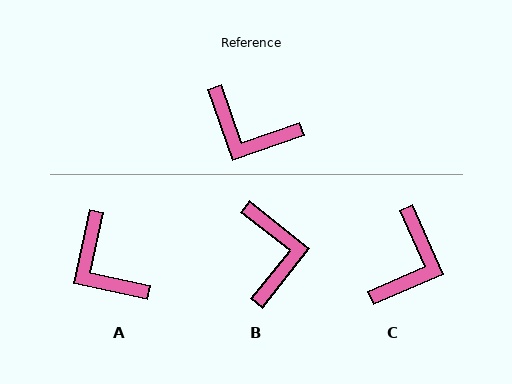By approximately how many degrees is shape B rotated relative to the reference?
Approximately 122 degrees counter-clockwise.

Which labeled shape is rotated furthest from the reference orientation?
B, about 122 degrees away.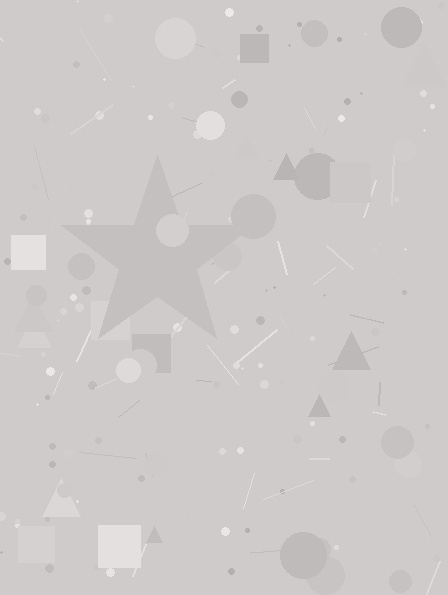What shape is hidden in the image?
A star is hidden in the image.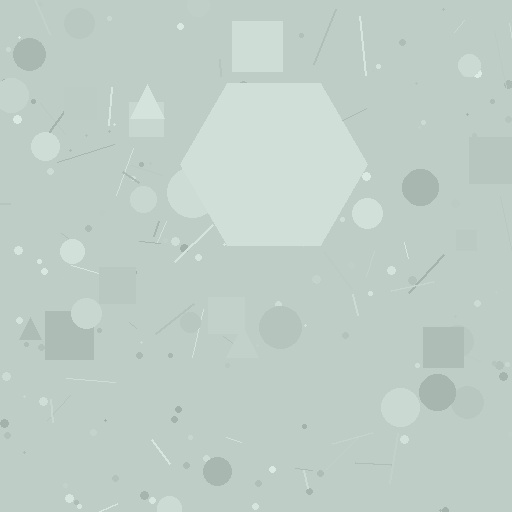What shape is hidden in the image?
A hexagon is hidden in the image.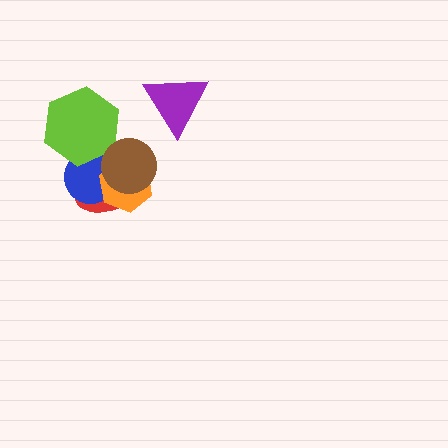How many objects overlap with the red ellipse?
4 objects overlap with the red ellipse.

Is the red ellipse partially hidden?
Yes, it is partially covered by another shape.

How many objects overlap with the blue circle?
4 objects overlap with the blue circle.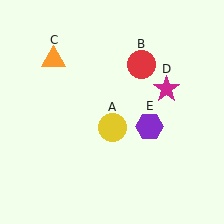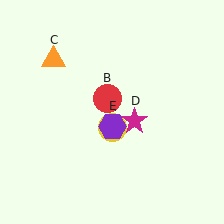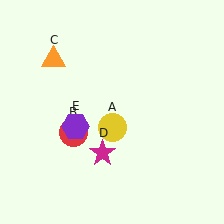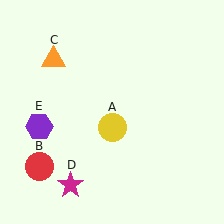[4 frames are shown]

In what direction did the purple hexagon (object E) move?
The purple hexagon (object E) moved left.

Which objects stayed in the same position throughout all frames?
Yellow circle (object A) and orange triangle (object C) remained stationary.